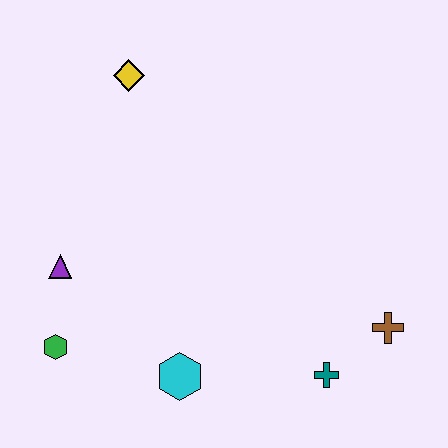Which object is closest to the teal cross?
The brown cross is closest to the teal cross.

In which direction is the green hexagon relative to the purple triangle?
The green hexagon is below the purple triangle.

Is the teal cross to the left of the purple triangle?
No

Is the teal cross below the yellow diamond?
Yes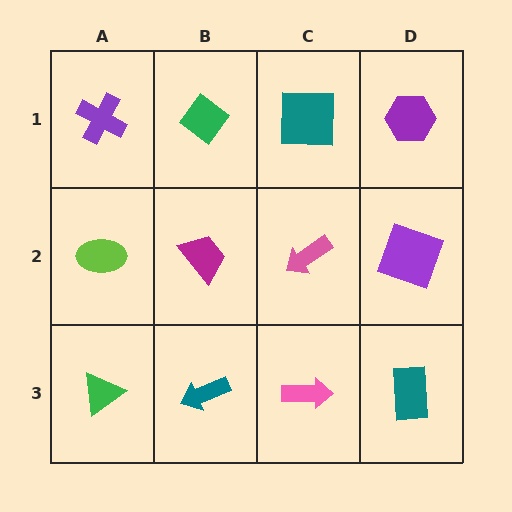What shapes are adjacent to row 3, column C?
A pink arrow (row 2, column C), a teal arrow (row 3, column B), a teal rectangle (row 3, column D).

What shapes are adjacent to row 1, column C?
A pink arrow (row 2, column C), a green diamond (row 1, column B), a purple hexagon (row 1, column D).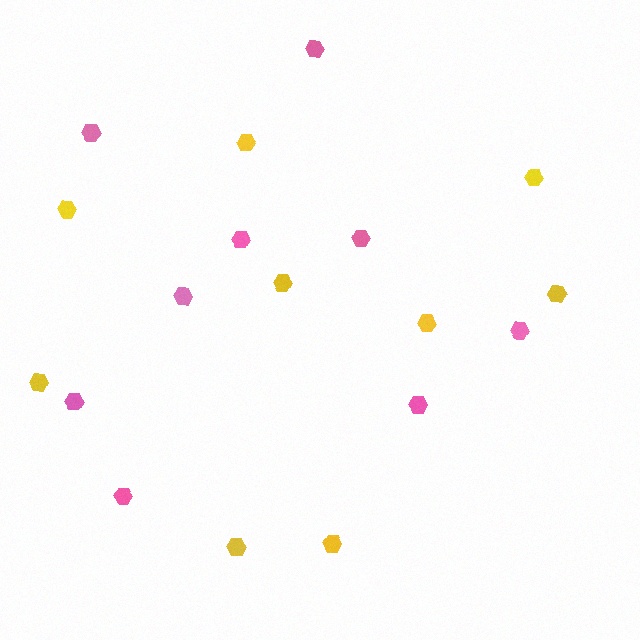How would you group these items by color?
There are 2 groups: one group of yellow hexagons (9) and one group of pink hexagons (9).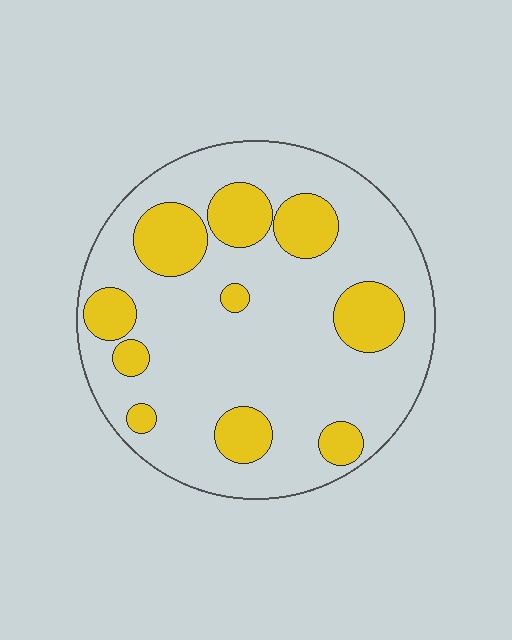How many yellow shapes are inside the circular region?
10.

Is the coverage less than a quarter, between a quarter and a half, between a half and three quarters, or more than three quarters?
Less than a quarter.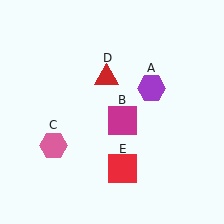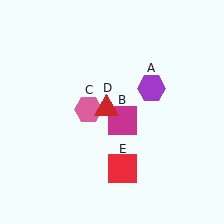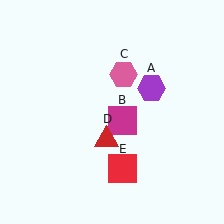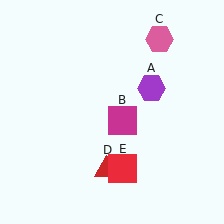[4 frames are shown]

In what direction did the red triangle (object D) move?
The red triangle (object D) moved down.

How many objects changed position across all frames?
2 objects changed position: pink hexagon (object C), red triangle (object D).